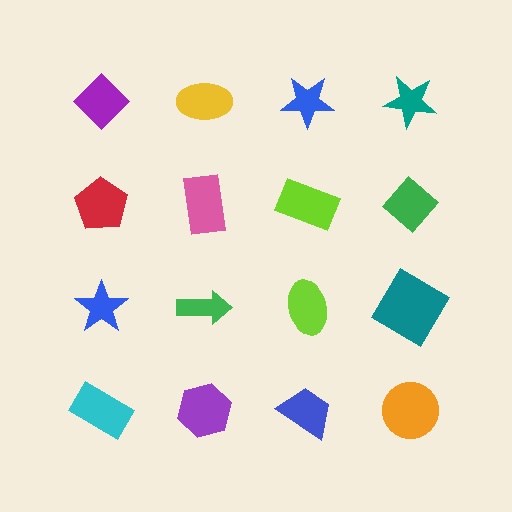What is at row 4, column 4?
An orange circle.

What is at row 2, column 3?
A lime rectangle.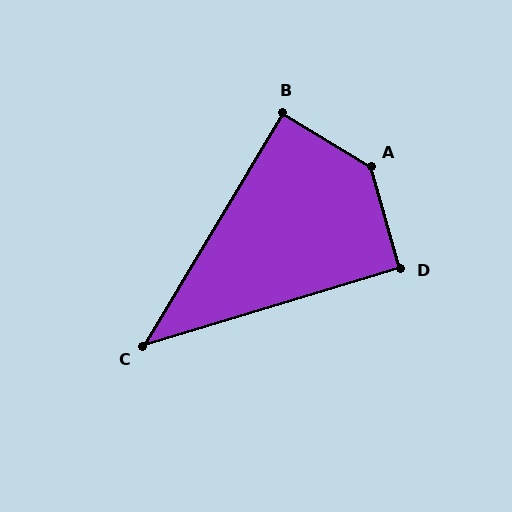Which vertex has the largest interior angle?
A, at approximately 138 degrees.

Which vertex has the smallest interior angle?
C, at approximately 42 degrees.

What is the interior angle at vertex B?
Approximately 90 degrees (approximately right).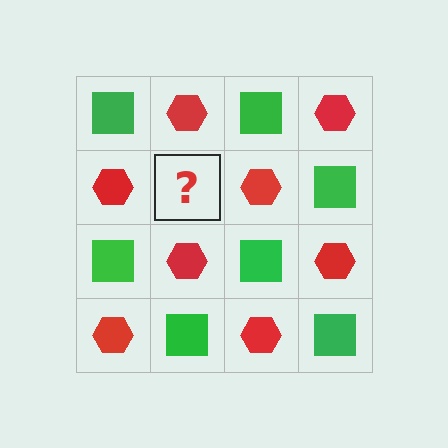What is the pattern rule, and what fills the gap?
The rule is that it alternates green square and red hexagon in a checkerboard pattern. The gap should be filled with a green square.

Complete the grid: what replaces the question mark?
The question mark should be replaced with a green square.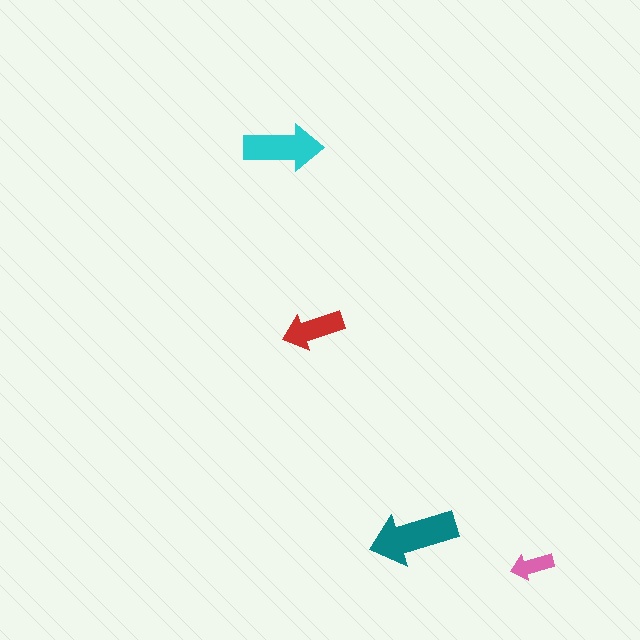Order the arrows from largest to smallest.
the teal one, the cyan one, the red one, the pink one.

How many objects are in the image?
There are 4 objects in the image.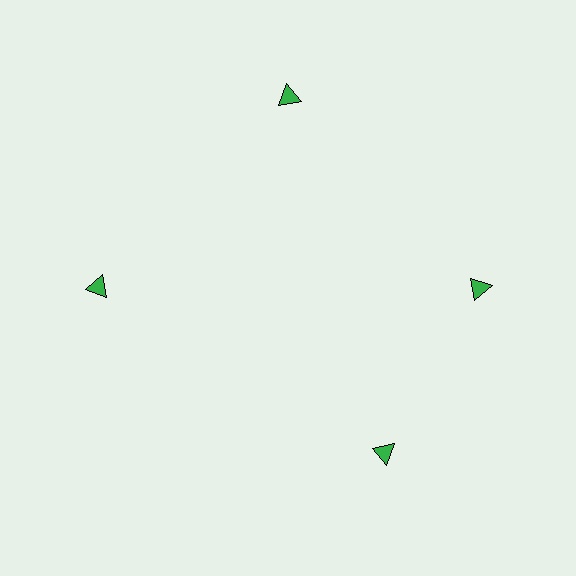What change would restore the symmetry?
The symmetry would be restored by rotating it back into even spacing with its neighbors so that all 4 triangles sit at equal angles and equal distance from the center.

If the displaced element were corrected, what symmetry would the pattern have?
It would have 4-fold rotational symmetry — the pattern would map onto itself every 90 degrees.